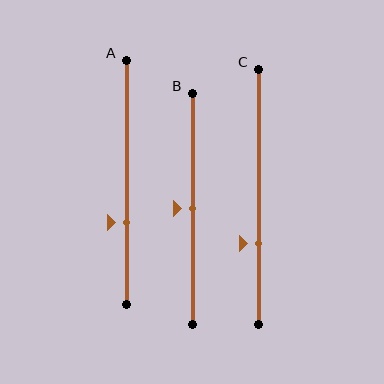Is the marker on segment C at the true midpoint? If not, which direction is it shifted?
No, the marker on segment C is shifted downward by about 18% of the segment length.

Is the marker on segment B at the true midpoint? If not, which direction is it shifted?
Yes, the marker on segment B is at the true midpoint.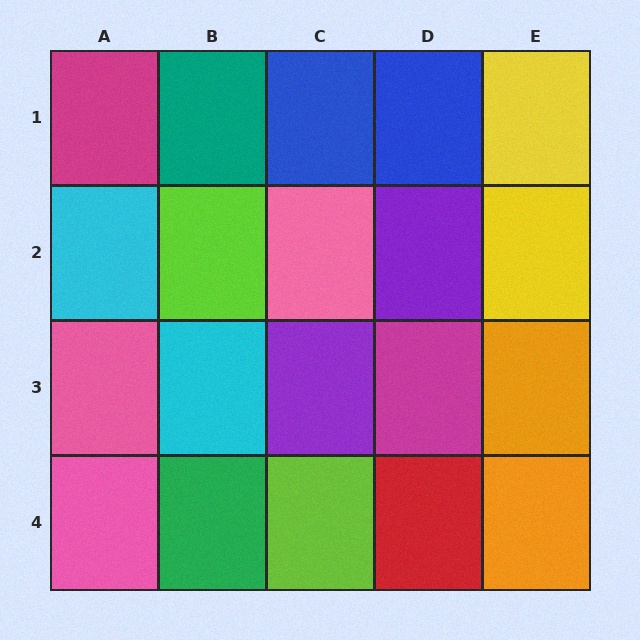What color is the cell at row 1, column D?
Blue.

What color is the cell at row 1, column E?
Yellow.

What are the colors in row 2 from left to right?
Cyan, lime, pink, purple, yellow.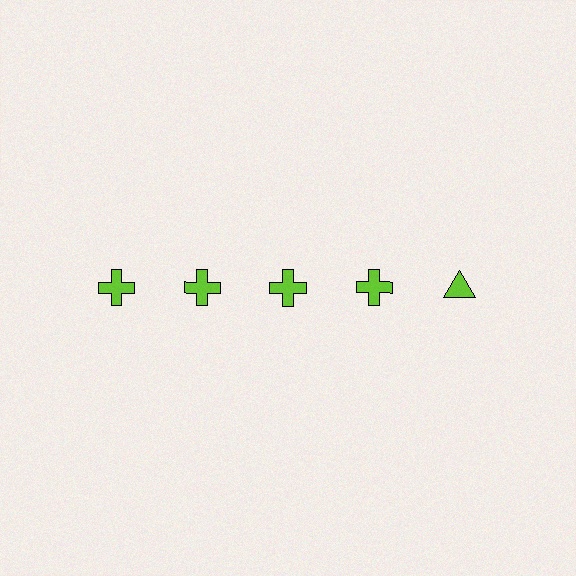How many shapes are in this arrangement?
There are 5 shapes arranged in a grid pattern.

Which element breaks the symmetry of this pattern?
The lime triangle in the top row, rightmost column breaks the symmetry. All other shapes are lime crosses.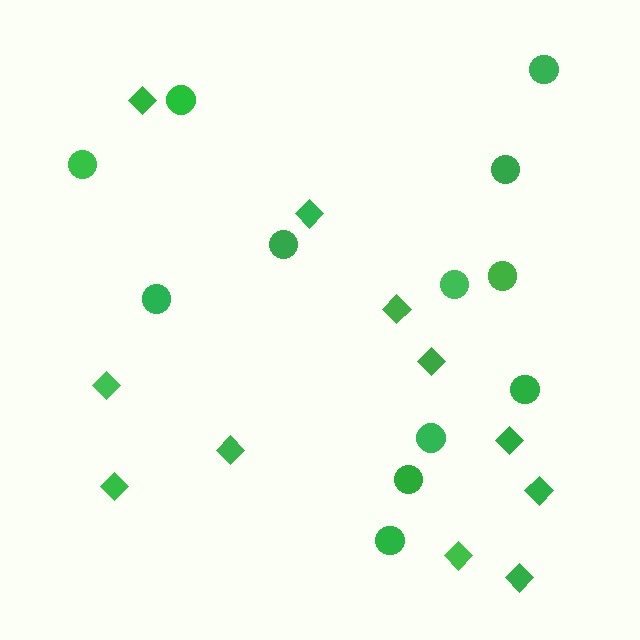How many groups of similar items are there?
There are 2 groups: one group of diamonds (11) and one group of circles (12).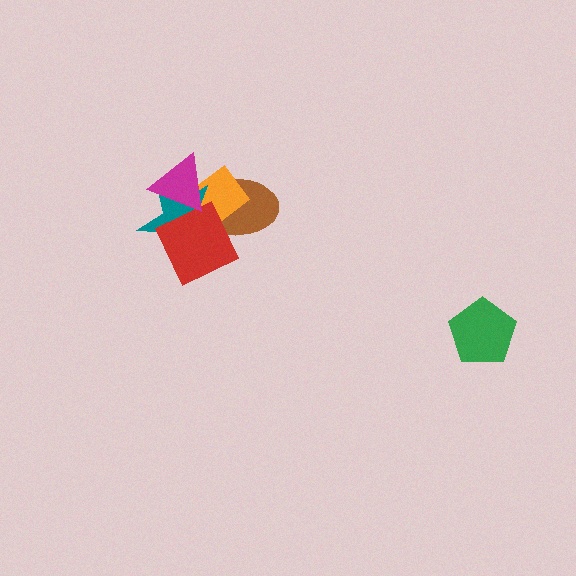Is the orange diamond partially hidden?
Yes, it is partially covered by another shape.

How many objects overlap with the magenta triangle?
4 objects overlap with the magenta triangle.